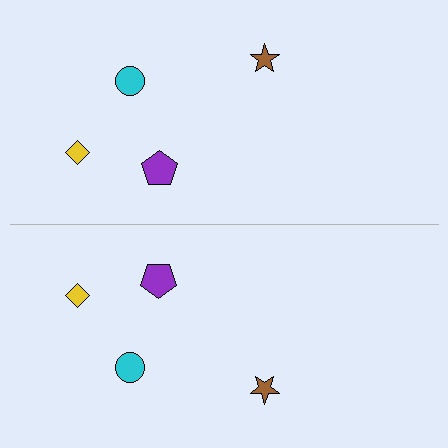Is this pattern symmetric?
Yes, this pattern has bilateral (reflection) symmetry.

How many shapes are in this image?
There are 8 shapes in this image.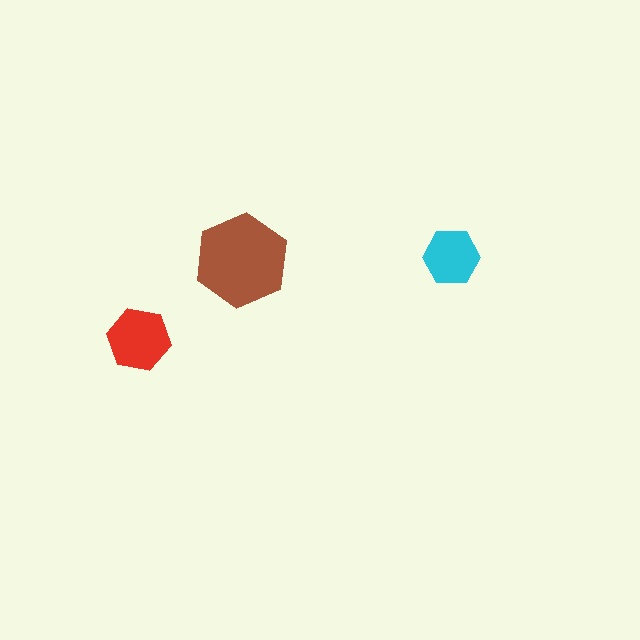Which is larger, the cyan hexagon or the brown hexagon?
The brown one.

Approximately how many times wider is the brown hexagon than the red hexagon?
About 1.5 times wider.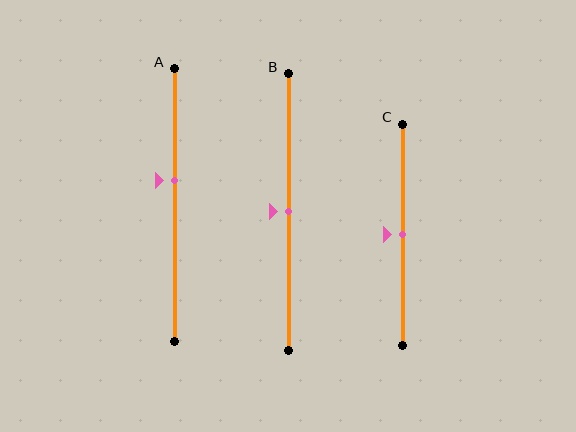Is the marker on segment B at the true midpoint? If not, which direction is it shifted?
Yes, the marker on segment B is at the true midpoint.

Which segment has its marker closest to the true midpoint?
Segment B has its marker closest to the true midpoint.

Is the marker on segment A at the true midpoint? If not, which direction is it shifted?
No, the marker on segment A is shifted upward by about 9% of the segment length.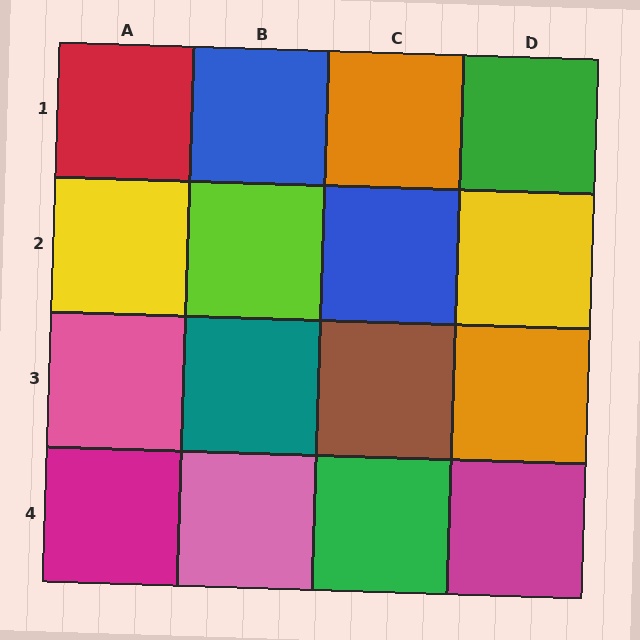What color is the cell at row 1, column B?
Blue.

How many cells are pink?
2 cells are pink.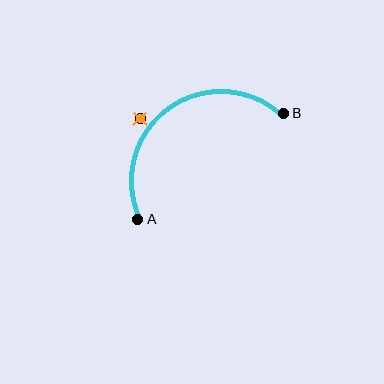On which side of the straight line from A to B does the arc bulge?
The arc bulges above and to the left of the straight line connecting A and B.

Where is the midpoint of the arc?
The arc midpoint is the point on the curve farthest from the straight line joining A and B. It sits above and to the left of that line.